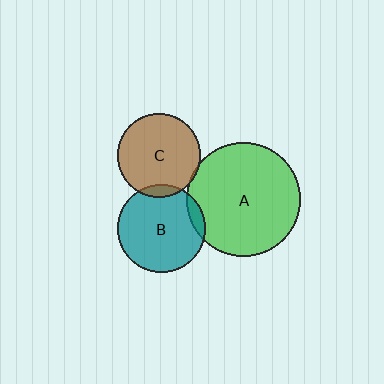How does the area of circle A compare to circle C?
Approximately 1.9 times.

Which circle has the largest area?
Circle A (green).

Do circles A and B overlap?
Yes.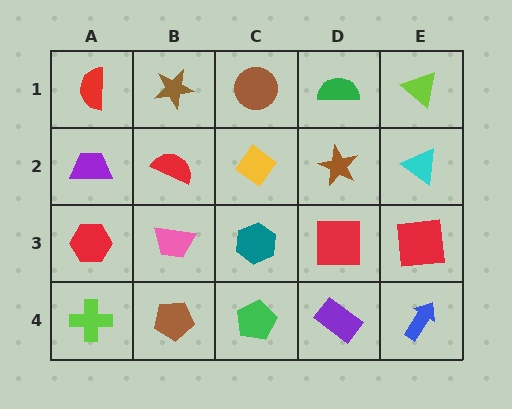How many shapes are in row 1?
5 shapes.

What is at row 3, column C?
A teal hexagon.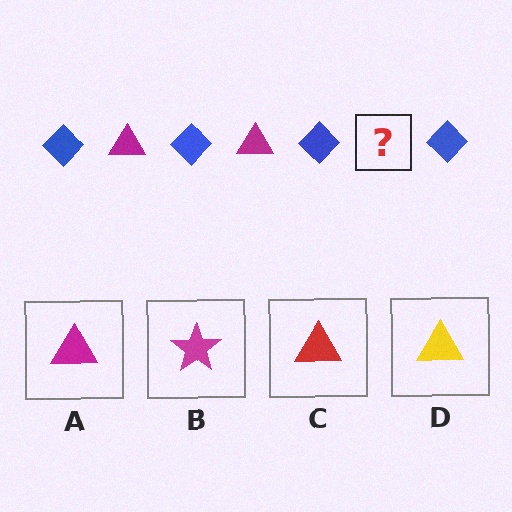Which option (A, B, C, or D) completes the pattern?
A.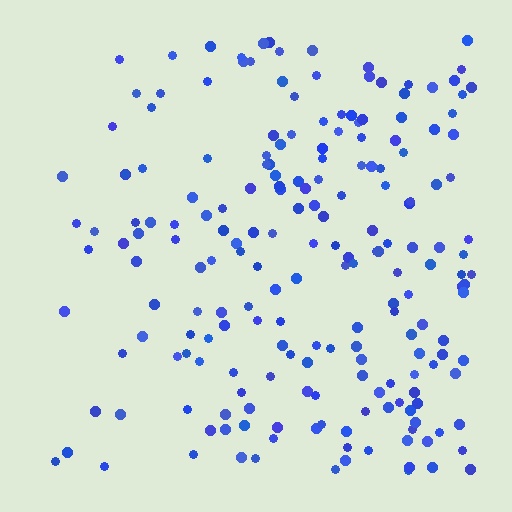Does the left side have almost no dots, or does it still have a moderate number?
Still a moderate number, just noticeably fewer than the right.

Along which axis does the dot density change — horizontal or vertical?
Horizontal.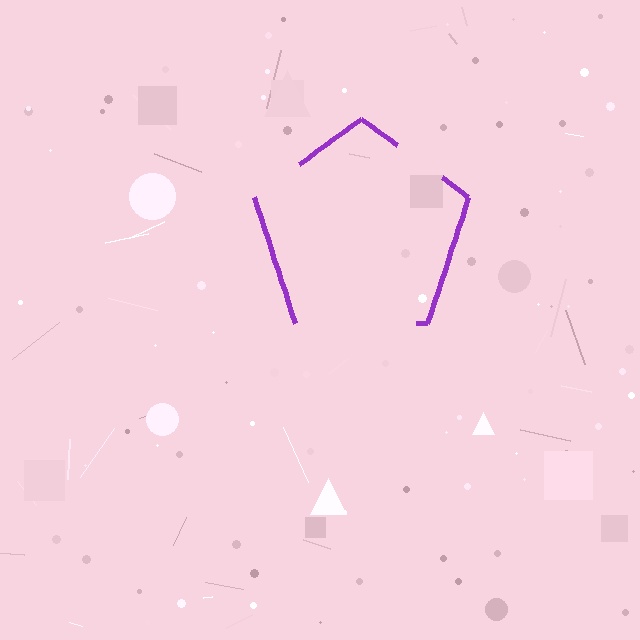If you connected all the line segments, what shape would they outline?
They would outline a pentagon.